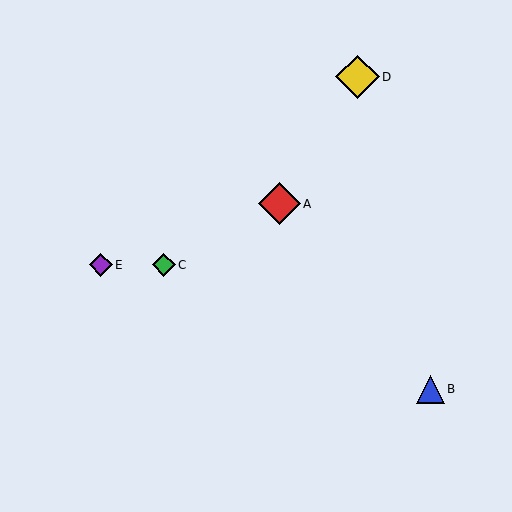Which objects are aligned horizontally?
Objects C, E are aligned horizontally.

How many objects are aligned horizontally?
2 objects (C, E) are aligned horizontally.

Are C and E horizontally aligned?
Yes, both are at y≈265.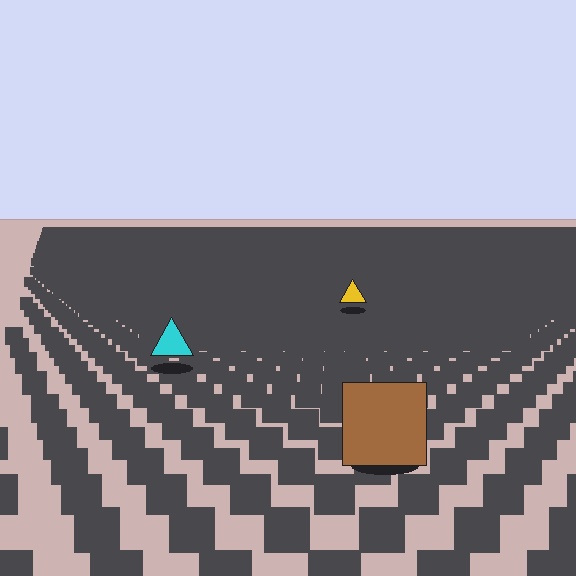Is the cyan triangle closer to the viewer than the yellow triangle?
Yes. The cyan triangle is closer — you can tell from the texture gradient: the ground texture is coarser near it.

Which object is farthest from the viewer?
The yellow triangle is farthest from the viewer. It appears smaller and the ground texture around it is denser.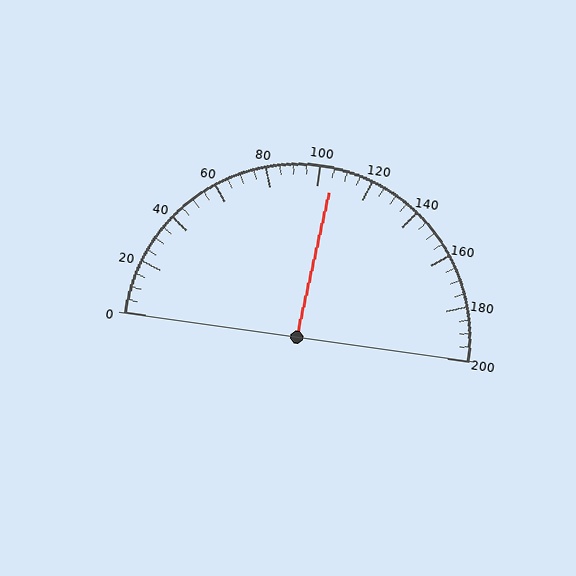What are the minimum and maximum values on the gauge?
The gauge ranges from 0 to 200.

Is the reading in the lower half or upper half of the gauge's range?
The reading is in the upper half of the range (0 to 200).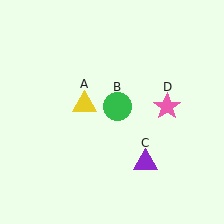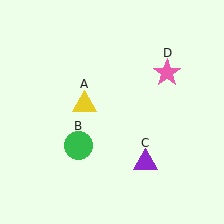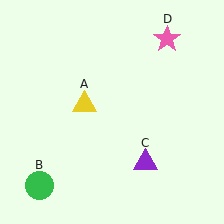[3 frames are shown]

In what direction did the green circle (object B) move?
The green circle (object B) moved down and to the left.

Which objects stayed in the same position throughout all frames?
Yellow triangle (object A) and purple triangle (object C) remained stationary.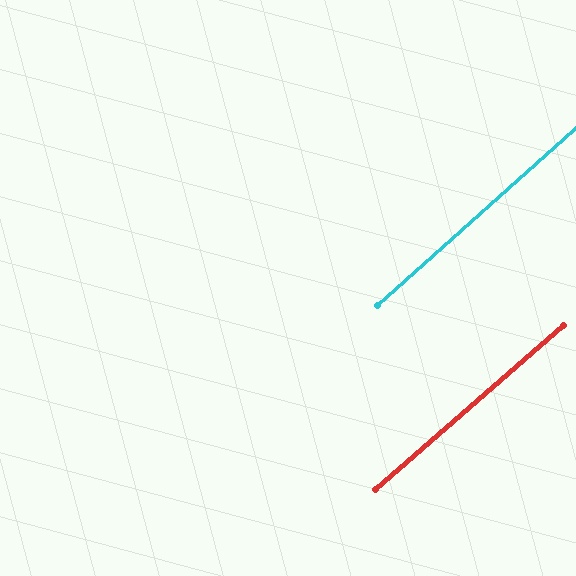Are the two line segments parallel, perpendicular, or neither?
Parallel — their directions differ by only 0.5°.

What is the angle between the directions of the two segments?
Approximately 1 degree.